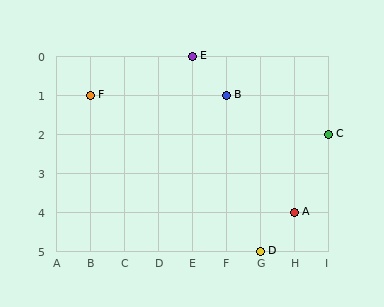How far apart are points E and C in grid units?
Points E and C are 4 columns and 2 rows apart (about 4.5 grid units diagonally).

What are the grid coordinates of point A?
Point A is at grid coordinates (H, 4).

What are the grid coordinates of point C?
Point C is at grid coordinates (I, 2).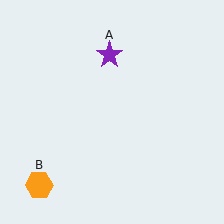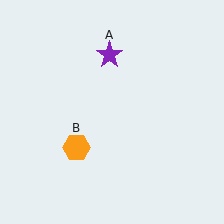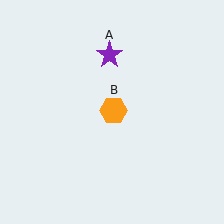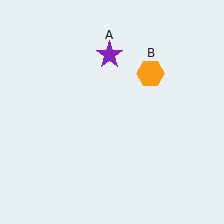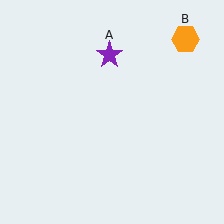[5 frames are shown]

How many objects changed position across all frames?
1 object changed position: orange hexagon (object B).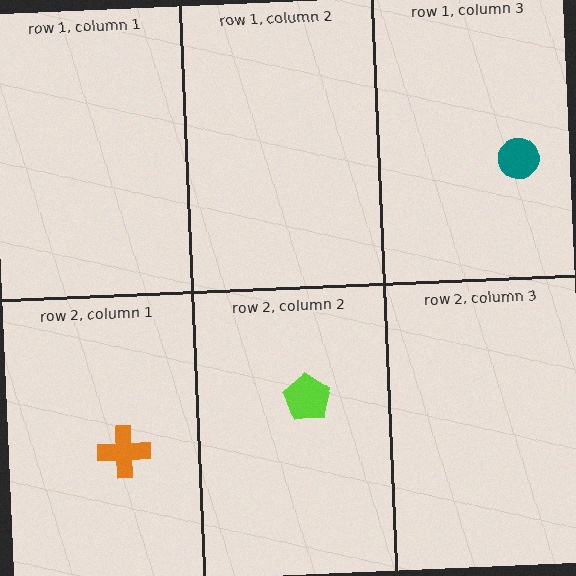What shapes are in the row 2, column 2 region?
The lime pentagon.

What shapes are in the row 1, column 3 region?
The teal circle.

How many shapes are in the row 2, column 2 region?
1.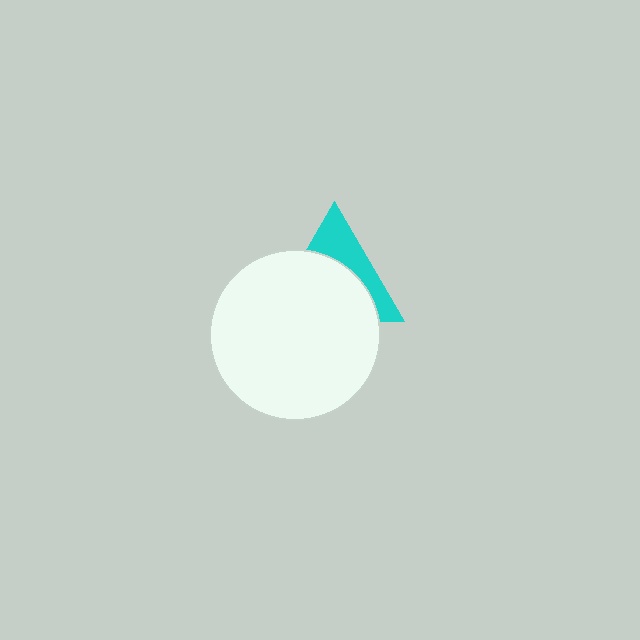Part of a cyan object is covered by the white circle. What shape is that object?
It is a triangle.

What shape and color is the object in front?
The object in front is a white circle.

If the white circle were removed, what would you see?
You would see the complete cyan triangle.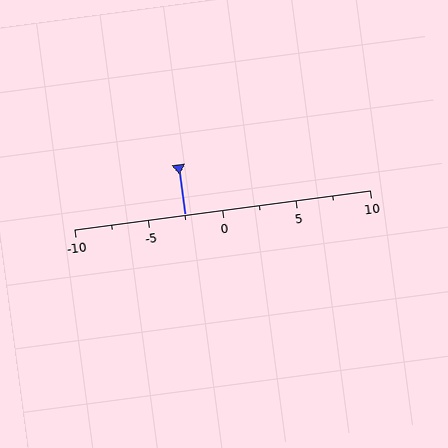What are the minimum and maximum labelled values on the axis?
The axis runs from -10 to 10.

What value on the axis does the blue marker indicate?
The marker indicates approximately -2.5.